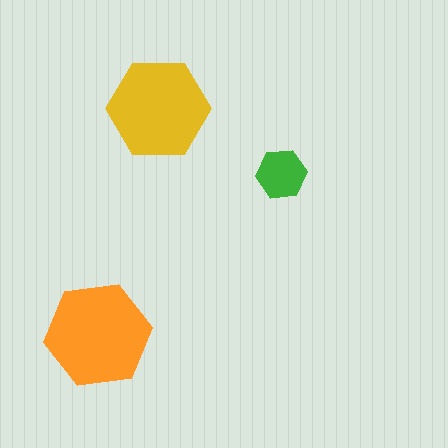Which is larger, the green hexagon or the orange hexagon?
The orange one.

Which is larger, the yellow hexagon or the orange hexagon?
The orange one.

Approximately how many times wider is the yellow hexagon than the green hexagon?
About 2 times wider.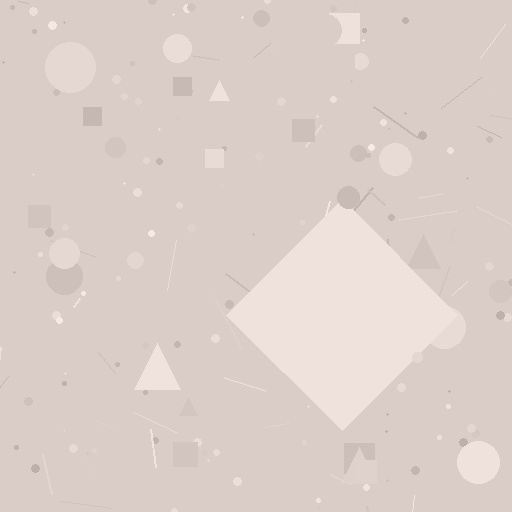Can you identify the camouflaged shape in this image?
The camouflaged shape is a diamond.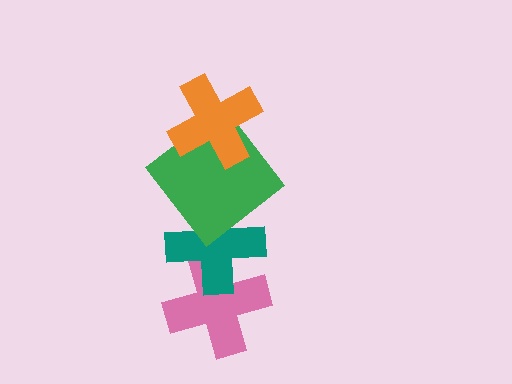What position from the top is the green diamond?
The green diamond is 2nd from the top.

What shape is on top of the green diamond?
The orange cross is on top of the green diamond.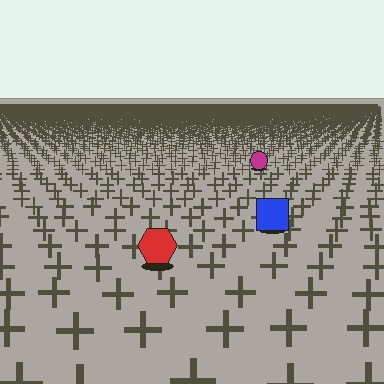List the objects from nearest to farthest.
From nearest to farthest: the red hexagon, the blue square, the magenta circle.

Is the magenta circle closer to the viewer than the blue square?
No. The blue square is closer — you can tell from the texture gradient: the ground texture is coarser near it.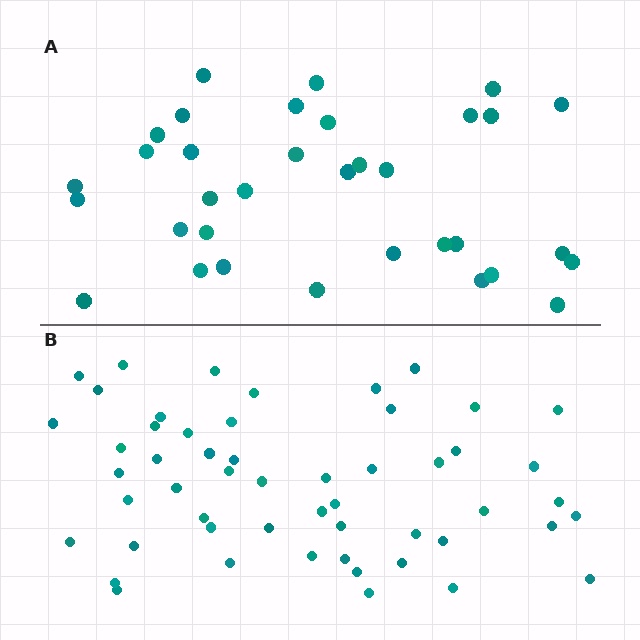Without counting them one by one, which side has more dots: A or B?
Region B (the bottom region) has more dots.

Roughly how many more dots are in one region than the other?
Region B has approximately 20 more dots than region A.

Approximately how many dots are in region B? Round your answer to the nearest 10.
About 50 dots. (The exact count is 53, which rounds to 50.)